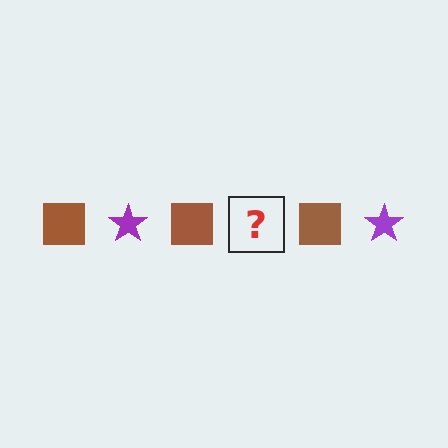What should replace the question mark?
The question mark should be replaced with a purple star.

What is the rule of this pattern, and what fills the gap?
The rule is that the pattern alternates between brown square and purple star. The gap should be filled with a purple star.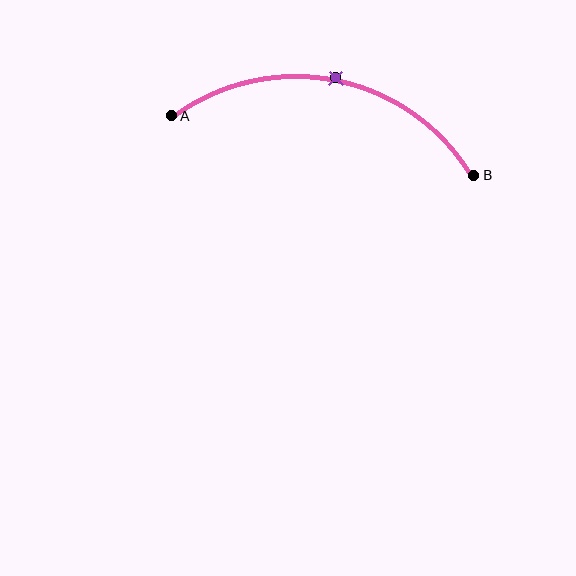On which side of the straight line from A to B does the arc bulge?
The arc bulges above the straight line connecting A and B.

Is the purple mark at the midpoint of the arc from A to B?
Yes. The purple mark lies on the arc at equal arc-length from both A and B — it is the arc midpoint.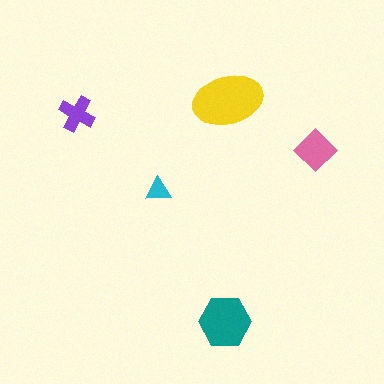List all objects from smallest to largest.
The cyan triangle, the purple cross, the pink diamond, the teal hexagon, the yellow ellipse.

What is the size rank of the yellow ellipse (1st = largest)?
1st.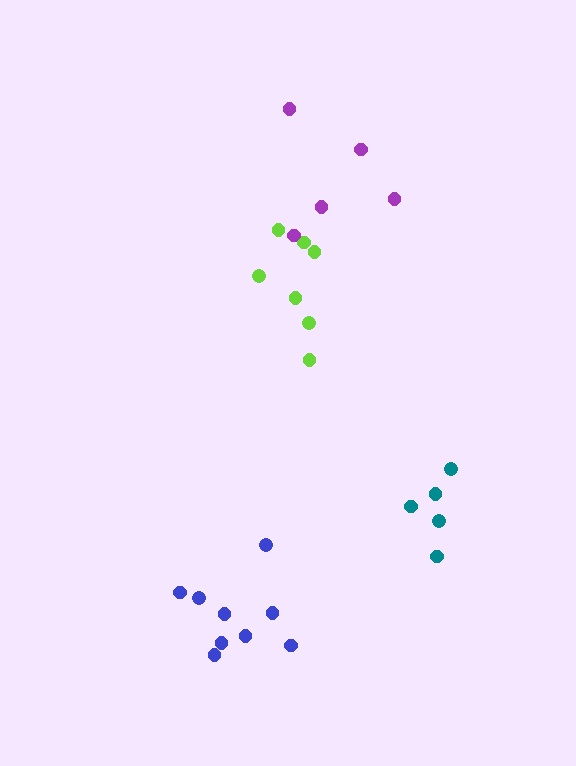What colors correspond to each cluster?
The clusters are colored: lime, purple, teal, blue.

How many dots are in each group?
Group 1: 7 dots, Group 2: 5 dots, Group 3: 5 dots, Group 4: 9 dots (26 total).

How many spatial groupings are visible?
There are 4 spatial groupings.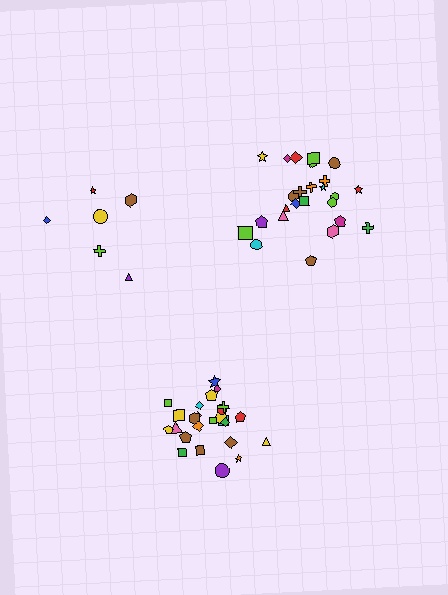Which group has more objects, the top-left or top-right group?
The top-right group.